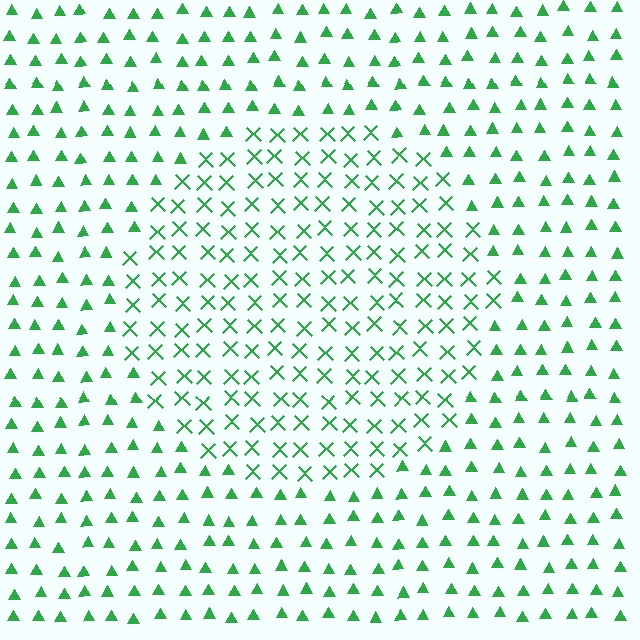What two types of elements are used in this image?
The image uses X marks inside the circle region and triangles outside it.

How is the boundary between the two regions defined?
The boundary is defined by a change in element shape: X marks inside vs. triangles outside. All elements share the same color and spacing.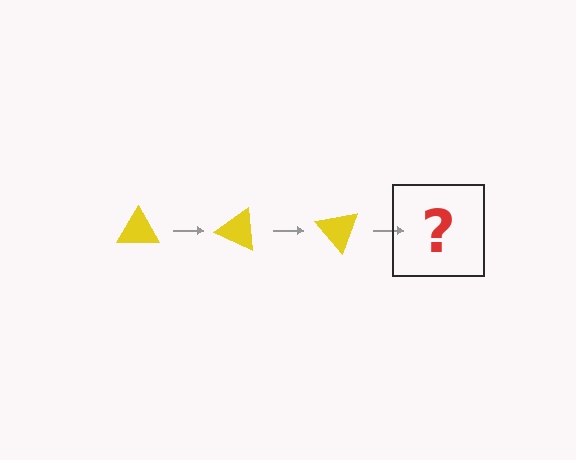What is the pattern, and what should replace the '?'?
The pattern is that the triangle rotates 25 degrees each step. The '?' should be a yellow triangle rotated 75 degrees.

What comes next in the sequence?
The next element should be a yellow triangle rotated 75 degrees.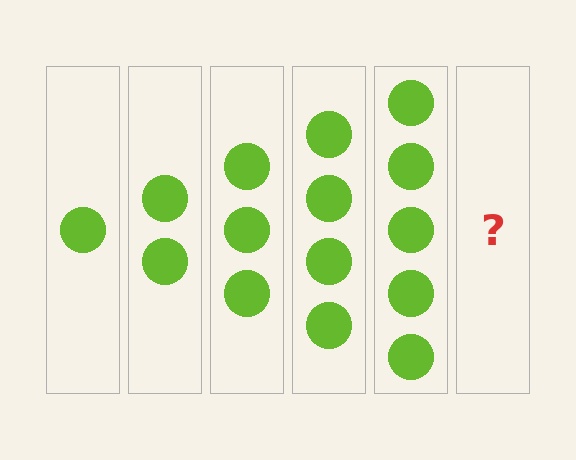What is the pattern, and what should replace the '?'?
The pattern is that each step adds one more circle. The '?' should be 6 circles.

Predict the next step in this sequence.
The next step is 6 circles.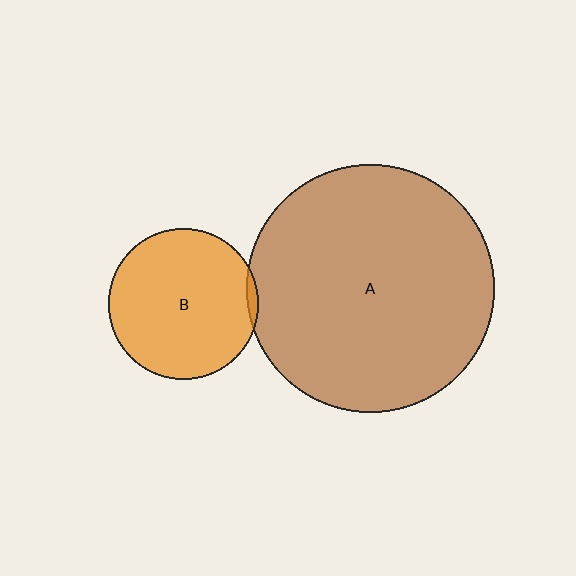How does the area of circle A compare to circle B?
Approximately 2.7 times.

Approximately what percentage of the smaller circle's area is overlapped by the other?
Approximately 5%.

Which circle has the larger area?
Circle A (brown).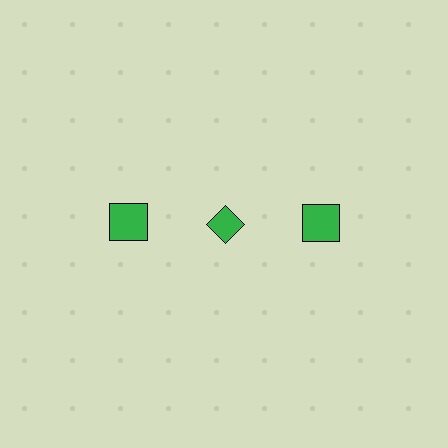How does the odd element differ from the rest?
It has a different shape: diamond instead of square.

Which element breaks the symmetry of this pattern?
The green diamond in the top row, second from left column breaks the symmetry. All other shapes are green squares.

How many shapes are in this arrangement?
There are 3 shapes arranged in a grid pattern.